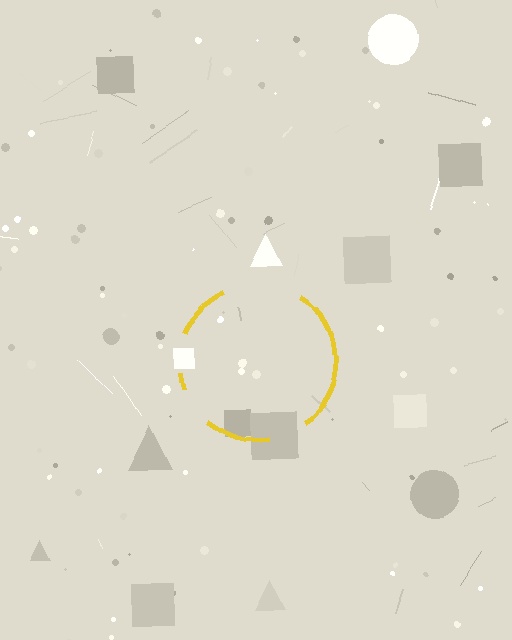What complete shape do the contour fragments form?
The contour fragments form a circle.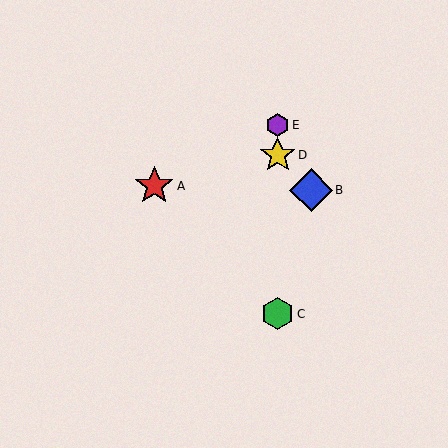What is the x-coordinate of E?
Object E is at x≈278.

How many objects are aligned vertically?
3 objects (C, D, E) are aligned vertically.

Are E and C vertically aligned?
Yes, both are at x≈278.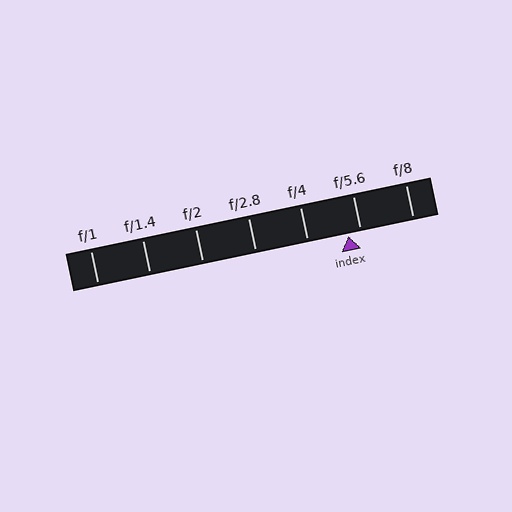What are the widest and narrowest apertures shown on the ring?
The widest aperture shown is f/1 and the narrowest is f/8.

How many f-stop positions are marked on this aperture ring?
There are 7 f-stop positions marked.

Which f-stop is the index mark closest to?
The index mark is closest to f/5.6.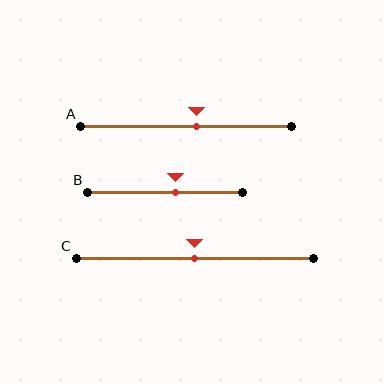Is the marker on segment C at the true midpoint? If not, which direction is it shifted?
Yes, the marker on segment C is at the true midpoint.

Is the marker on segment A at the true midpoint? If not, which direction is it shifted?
No, the marker on segment A is shifted to the right by about 5% of the segment length.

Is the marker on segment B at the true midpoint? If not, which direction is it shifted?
No, the marker on segment B is shifted to the right by about 6% of the segment length.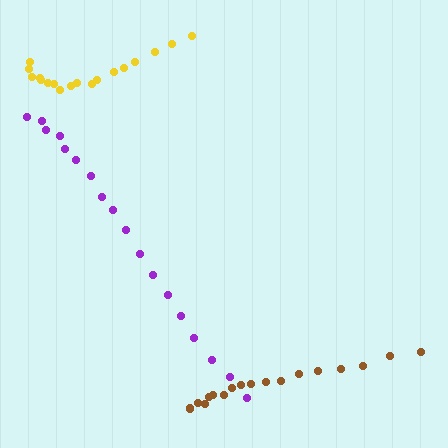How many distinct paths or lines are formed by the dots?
There are 3 distinct paths.